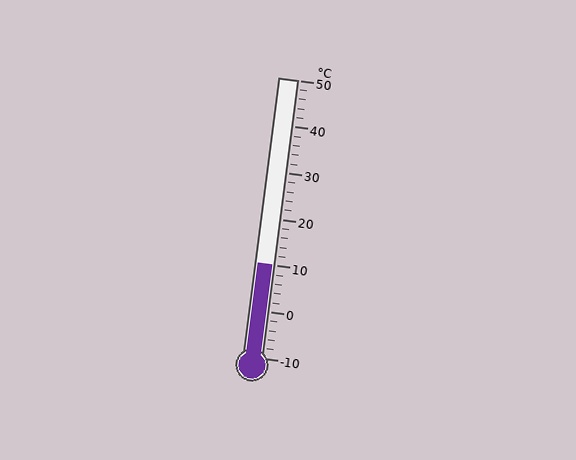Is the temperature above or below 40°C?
The temperature is below 40°C.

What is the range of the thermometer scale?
The thermometer scale ranges from -10°C to 50°C.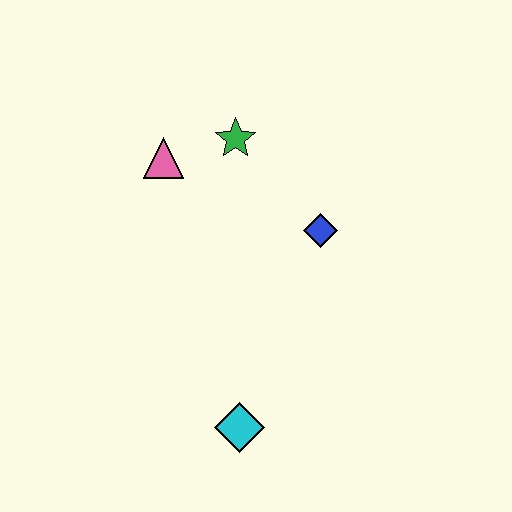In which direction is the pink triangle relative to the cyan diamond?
The pink triangle is above the cyan diamond.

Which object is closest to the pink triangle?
The green star is closest to the pink triangle.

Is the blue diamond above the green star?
No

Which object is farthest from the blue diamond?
The cyan diamond is farthest from the blue diamond.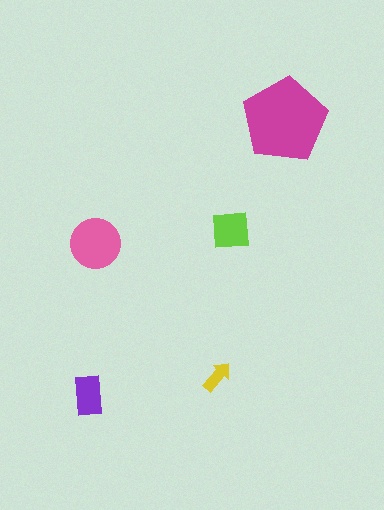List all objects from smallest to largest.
The yellow arrow, the purple rectangle, the lime square, the pink circle, the magenta pentagon.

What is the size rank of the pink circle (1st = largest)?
2nd.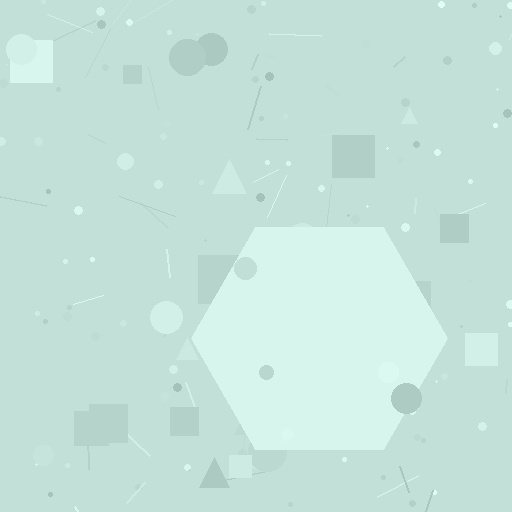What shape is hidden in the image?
A hexagon is hidden in the image.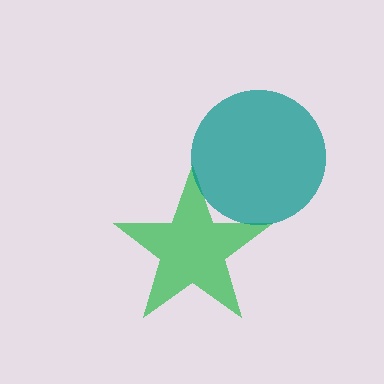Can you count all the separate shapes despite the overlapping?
Yes, there are 2 separate shapes.